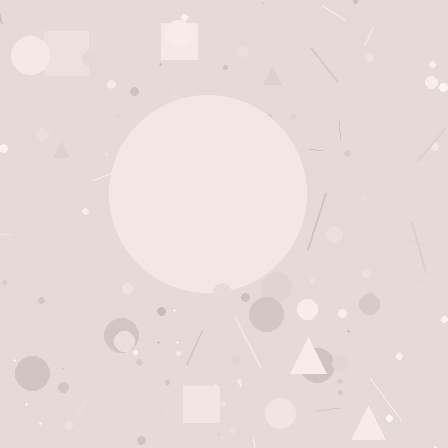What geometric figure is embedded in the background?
A circle is embedded in the background.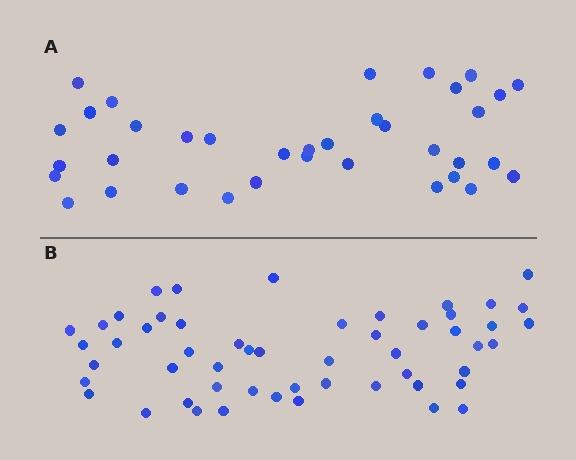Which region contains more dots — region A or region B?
Region B (the bottom region) has more dots.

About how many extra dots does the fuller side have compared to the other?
Region B has approximately 15 more dots than region A.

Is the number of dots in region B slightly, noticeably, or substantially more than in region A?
Region B has substantially more. The ratio is roughly 1.5 to 1.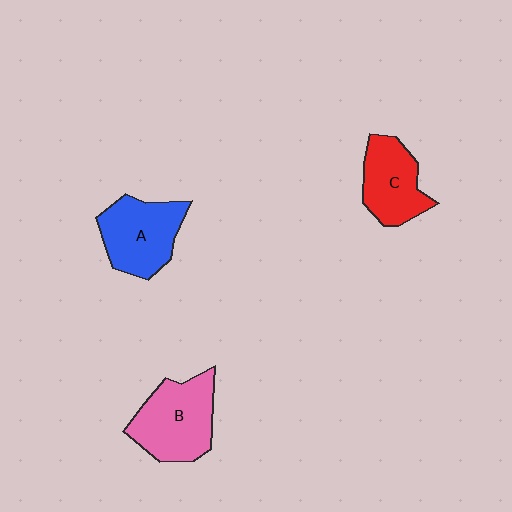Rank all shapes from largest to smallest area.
From largest to smallest: B (pink), A (blue), C (red).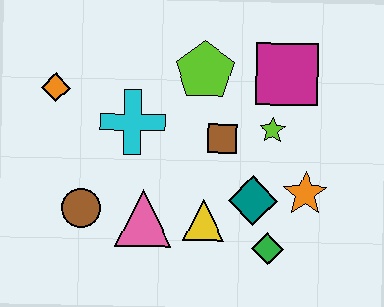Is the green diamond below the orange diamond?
Yes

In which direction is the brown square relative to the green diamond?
The brown square is above the green diamond.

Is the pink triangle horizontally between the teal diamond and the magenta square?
No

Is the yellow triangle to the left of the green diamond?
Yes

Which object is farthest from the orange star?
The orange diamond is farthest from the orange star.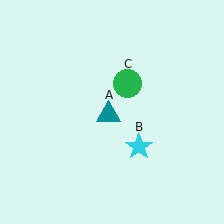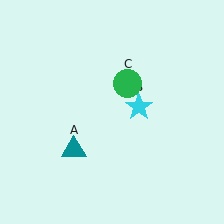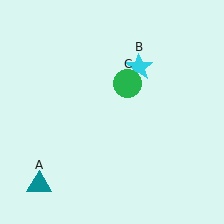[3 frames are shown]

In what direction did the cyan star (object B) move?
The cyan star (object B) moved up.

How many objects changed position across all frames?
2 objects changed position: teal triangle (object A), cyan star (object B).